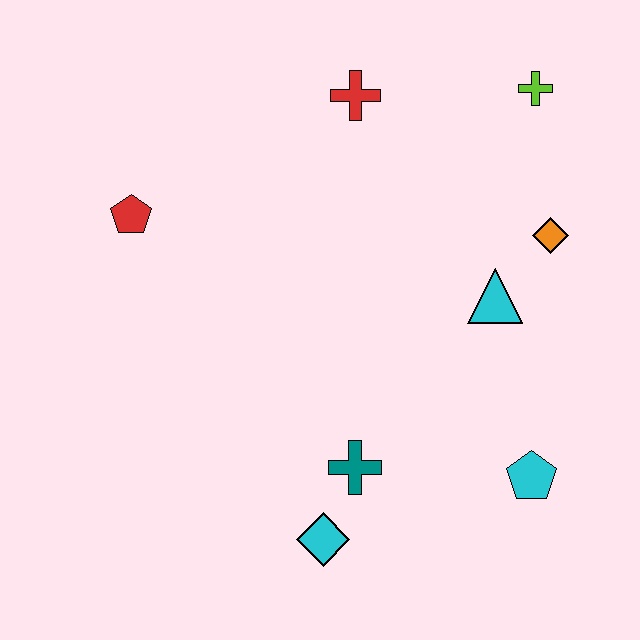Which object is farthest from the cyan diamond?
The lime cross is farthest from the cyan diamond.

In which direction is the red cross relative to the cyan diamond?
The red cross is above the cyan diamond.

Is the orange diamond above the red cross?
No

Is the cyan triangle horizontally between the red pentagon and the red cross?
No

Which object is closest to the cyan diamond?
The teal cross is closest to the cyan diamond.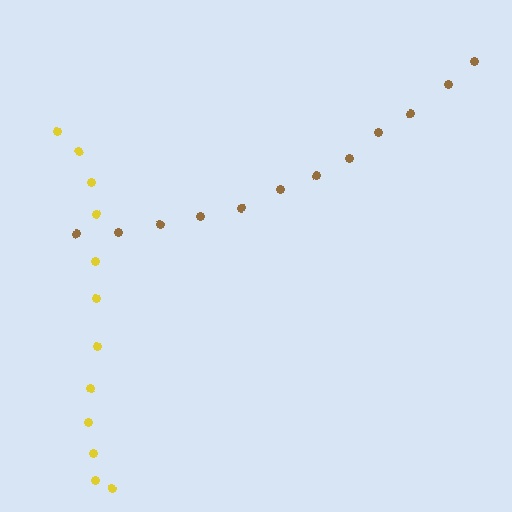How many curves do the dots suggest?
There are 2 distinct paths.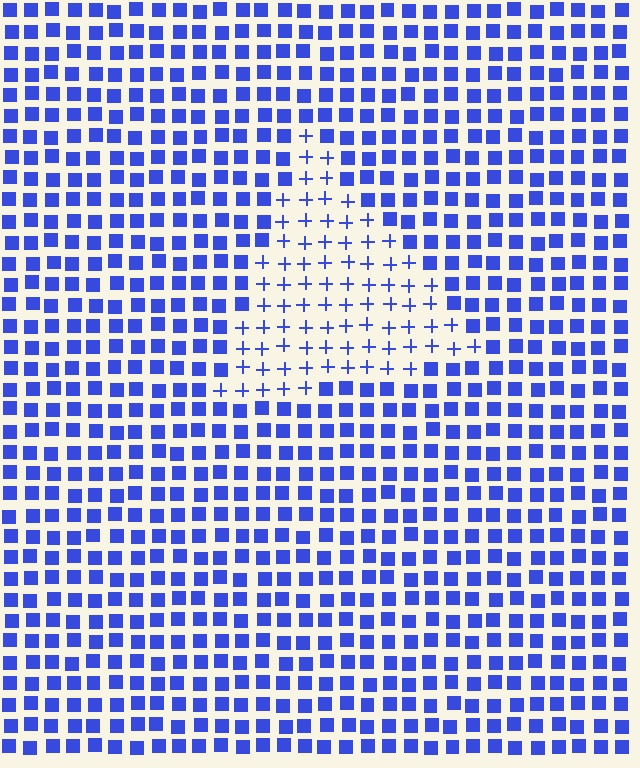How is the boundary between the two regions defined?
The boundary is defined by a change in element shape: plus signs inside vs. squares outside. All elements share the same color and spacing.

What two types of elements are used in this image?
The image uses plus signs inside the triangle region and squares outside it.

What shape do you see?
I see a triangle.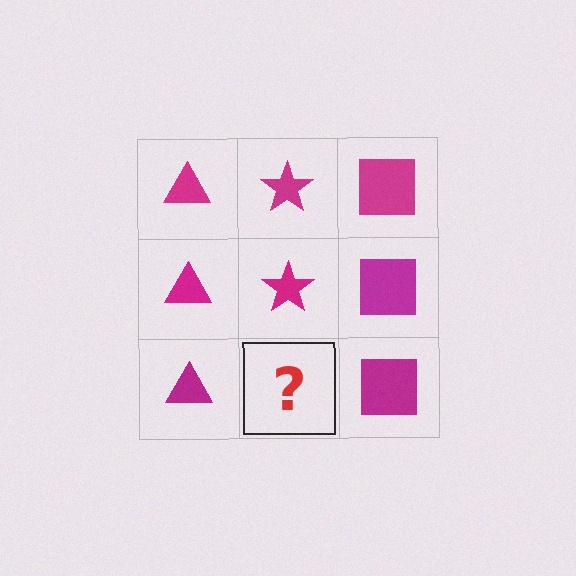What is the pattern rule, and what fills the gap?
The rule is that each column has a consistent shape. The gap should be filled with a magenta star.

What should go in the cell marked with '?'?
The missing cell should contain a magenta star.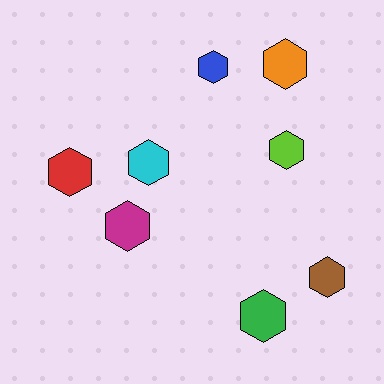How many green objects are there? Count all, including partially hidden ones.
There is 1 green object.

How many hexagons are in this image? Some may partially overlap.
There are 8 hexagons.